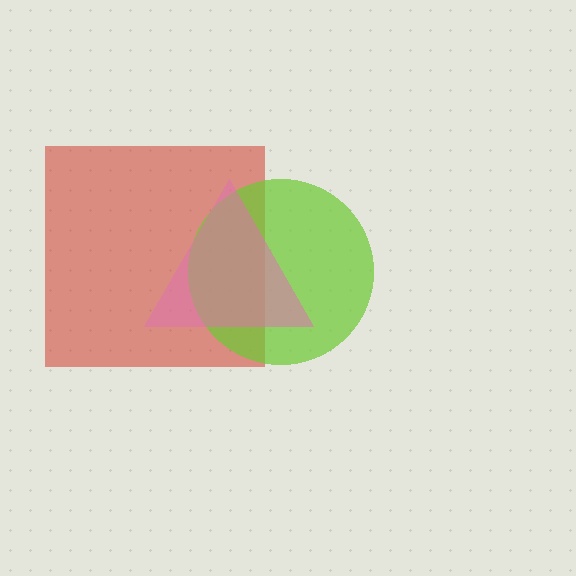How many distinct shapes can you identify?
There are 3 distinct shapes: a red square, a lime circle, a pink triangle.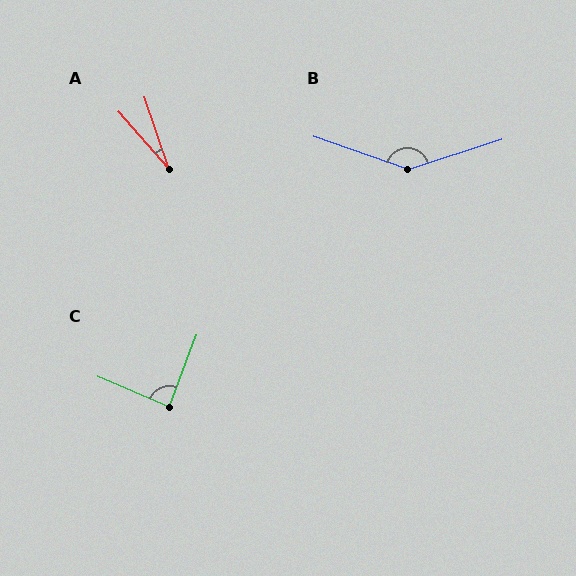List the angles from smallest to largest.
A (23°), C (88°), B (143°).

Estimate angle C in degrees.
Approximately 88 degrees.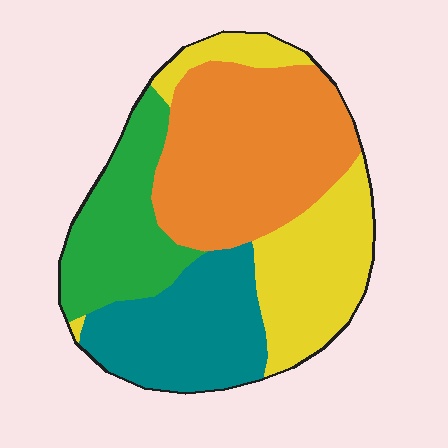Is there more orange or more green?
Orange.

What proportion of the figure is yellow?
Yellow takes up about one quarter (1/4) of the figure.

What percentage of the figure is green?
Green takes up about one fifth (1/5) of the figure.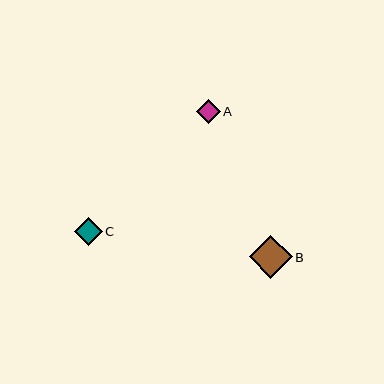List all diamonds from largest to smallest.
From largest to smallest: B, C, A.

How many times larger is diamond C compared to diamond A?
Diamond C is approximately 1.2 times the size of diamond A.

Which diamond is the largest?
Diamond B is the largest with a size of approximately 43 pixels.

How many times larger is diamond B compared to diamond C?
Diamond B is approximately 1.5 times the size of diamond C.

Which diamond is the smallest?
Diamond A is the smallest with a size of approximately 24 pixels.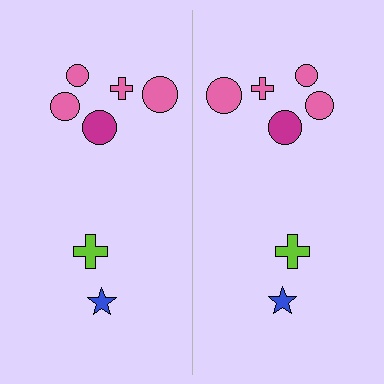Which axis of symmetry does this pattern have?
The pattern has a vertical axis of symmetry running through the center of the image.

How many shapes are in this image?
There are 14 shapes in this image.